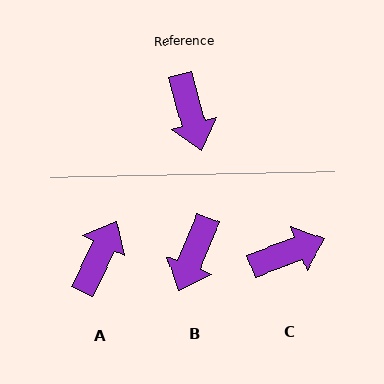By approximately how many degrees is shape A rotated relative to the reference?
Approximately 139 degrees counter-clockwise.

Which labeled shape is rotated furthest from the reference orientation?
A, about 139 degrees away.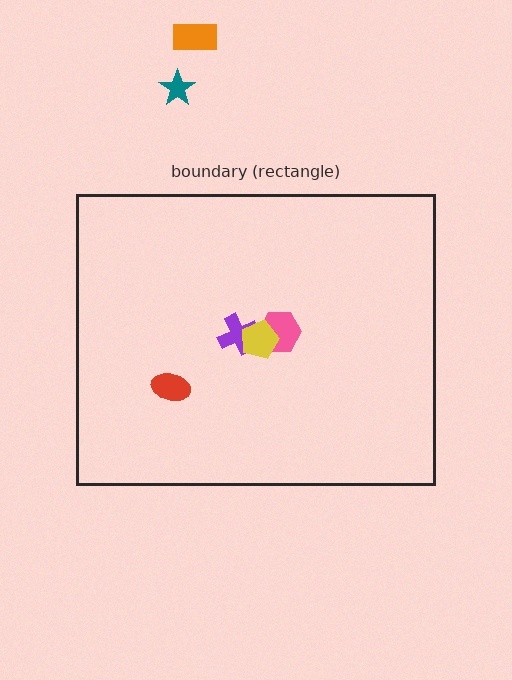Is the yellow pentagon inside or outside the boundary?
Inside.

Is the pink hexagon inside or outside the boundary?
Inside.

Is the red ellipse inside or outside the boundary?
Inside.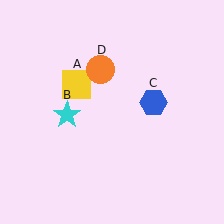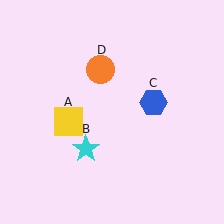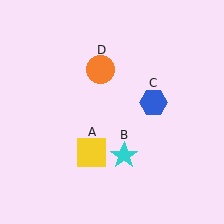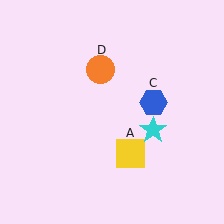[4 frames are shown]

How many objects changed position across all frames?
2 objects changed position: yellow square (object A), cyan star (object B).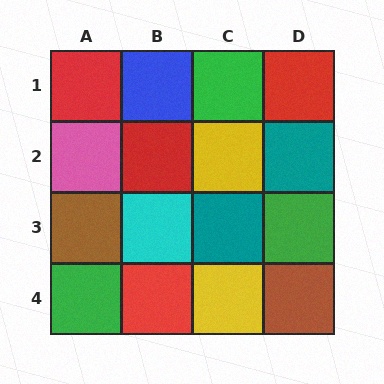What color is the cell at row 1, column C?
Green.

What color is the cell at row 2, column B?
Red.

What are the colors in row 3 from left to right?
Brown, cyan, teal, green.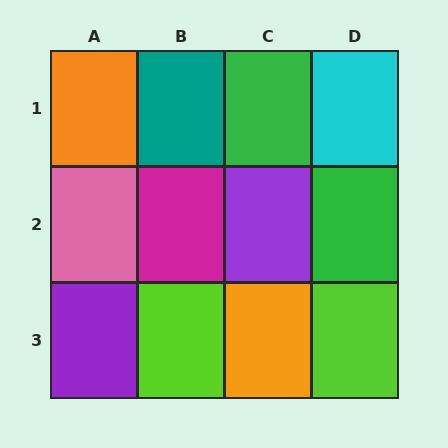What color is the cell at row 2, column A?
Pink.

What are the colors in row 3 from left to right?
Purple, lime, orange, lime.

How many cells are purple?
2 cells are purple.